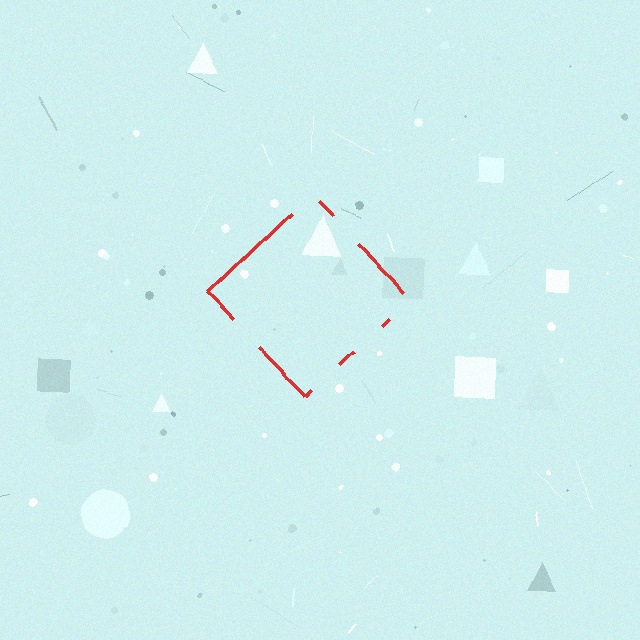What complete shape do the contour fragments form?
The contour fragments form a diamond.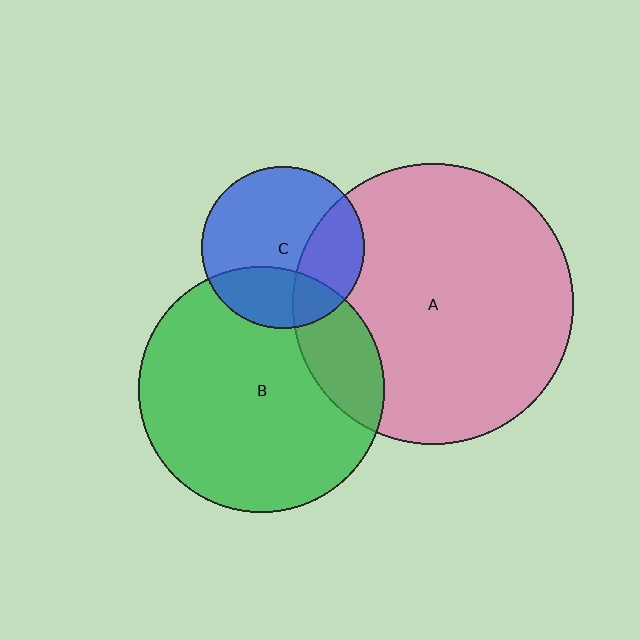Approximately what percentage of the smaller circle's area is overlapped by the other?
Approximately 20%.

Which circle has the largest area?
Circle A (pink).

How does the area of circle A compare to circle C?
Approximately 3.0 times.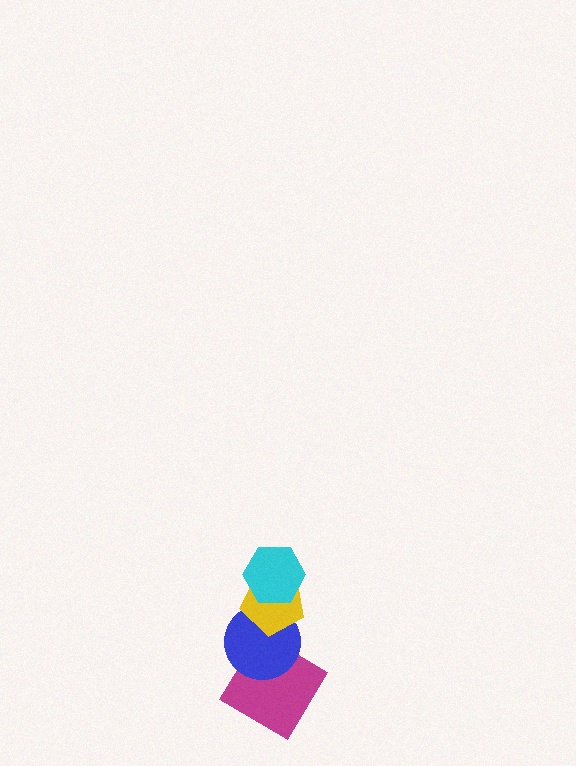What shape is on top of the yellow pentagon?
The cyan hexagon is on top of the yellow pentagon.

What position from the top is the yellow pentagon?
The yellow pentagon is 2nd from the top.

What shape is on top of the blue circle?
The yellow pentagon is on top of the blue circle.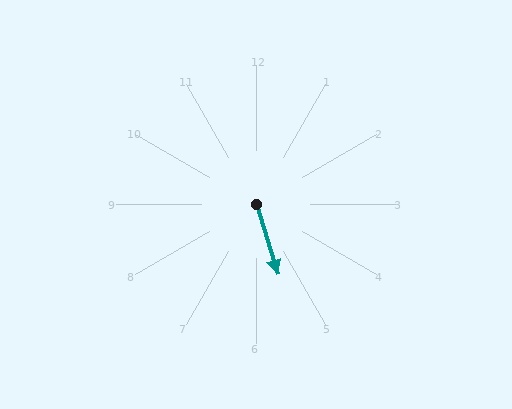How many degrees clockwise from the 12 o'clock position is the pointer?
Approximately 163 degrees.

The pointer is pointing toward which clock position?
Roughly 5 o'clock.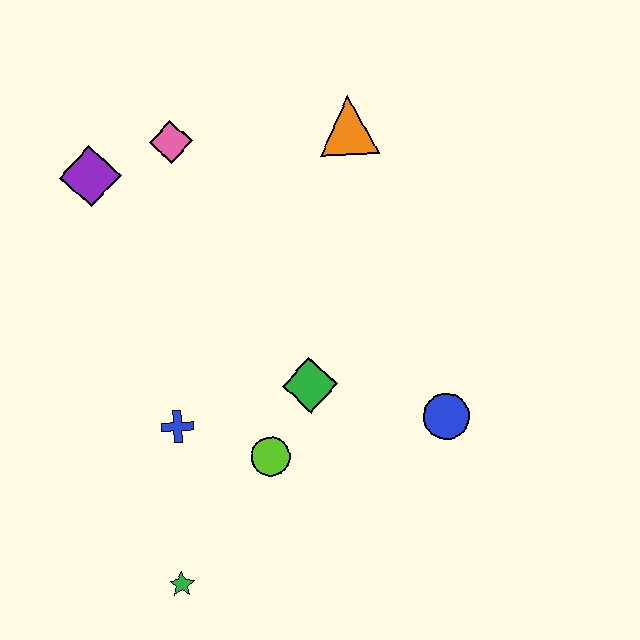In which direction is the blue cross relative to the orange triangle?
The blue cross is below the orange triangle.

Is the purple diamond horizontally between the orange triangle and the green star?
No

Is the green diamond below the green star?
No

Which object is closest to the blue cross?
The lime circle is closest to the blue cross.